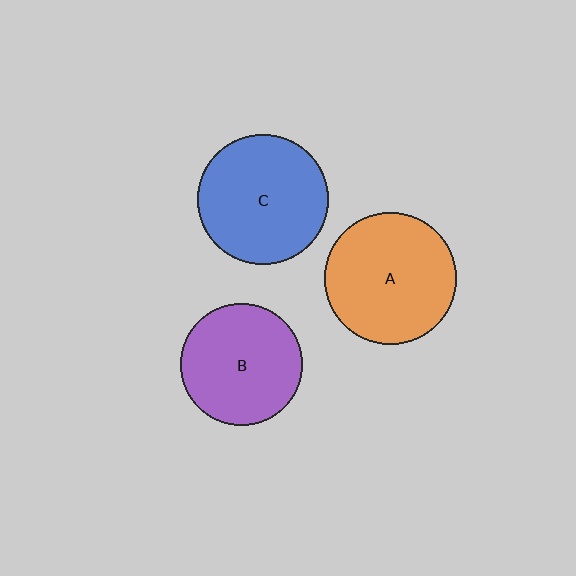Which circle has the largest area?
Circle A (orange).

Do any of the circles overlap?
No, none of the circles overlap.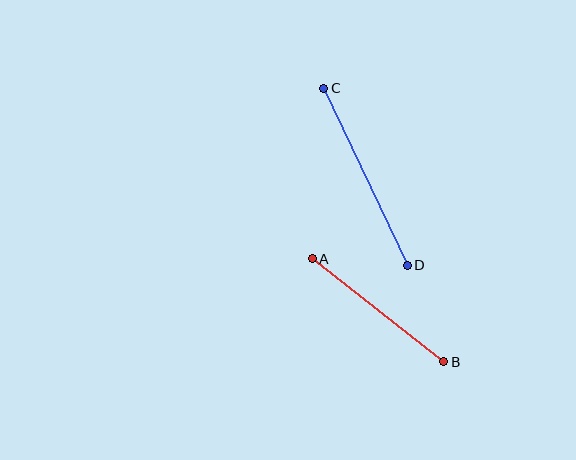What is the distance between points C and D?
The distance is approximately 196 pixels.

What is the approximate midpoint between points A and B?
The midpoint is at approximately (378, 310) pixels.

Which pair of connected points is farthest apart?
Points C and D are farthest apart.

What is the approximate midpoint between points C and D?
The midpoint is at approximately (366, 177) pixels.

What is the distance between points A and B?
The distance is approximately 167 pixels.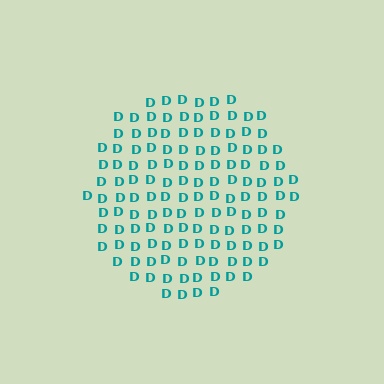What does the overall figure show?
The overall figure shows a circle.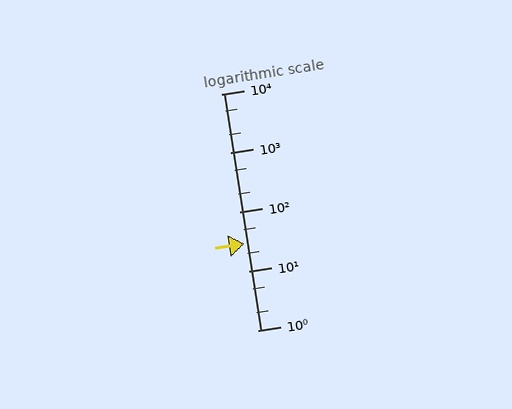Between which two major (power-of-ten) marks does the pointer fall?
The pointer is between 10 and 100.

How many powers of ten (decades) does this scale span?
The scale spans 4 decades, from 1 to 10000.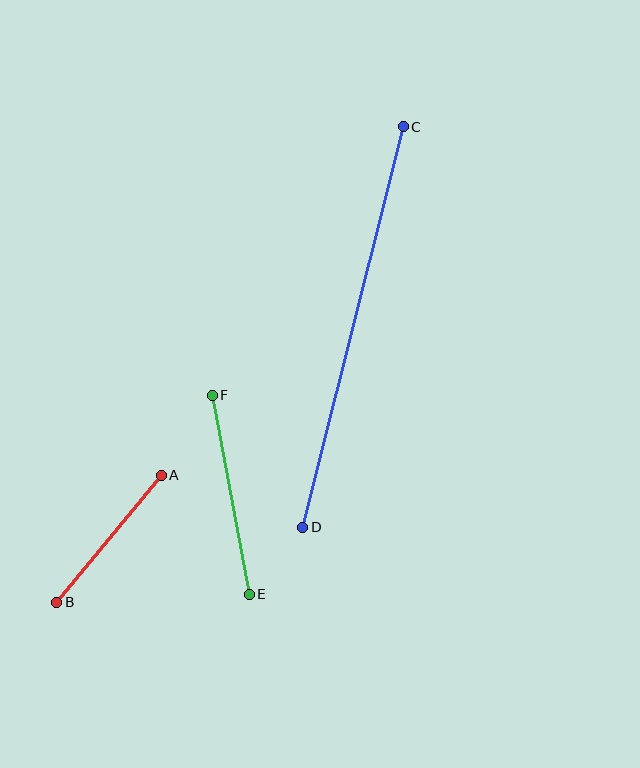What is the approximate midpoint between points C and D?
The midpoint is at approximately (353, 327) pixels.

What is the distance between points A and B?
The distance is approximately 164 pixels.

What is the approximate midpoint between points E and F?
The midpoint is at approximately (231, 495) pixels.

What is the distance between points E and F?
The distance is approximately 202 pixels.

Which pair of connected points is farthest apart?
Points C and D are farthest apart.